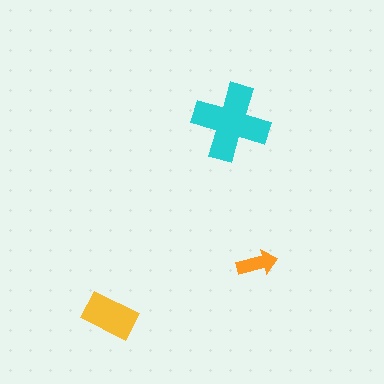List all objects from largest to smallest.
The cyan cross, the yellow rectangle, the orange arrow.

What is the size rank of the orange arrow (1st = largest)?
3rd.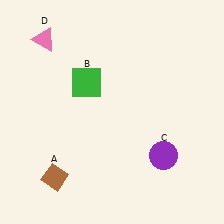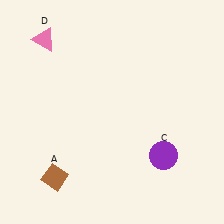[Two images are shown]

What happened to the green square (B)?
The green square (B) was removed in Image 2. It was in the top-left area of Image 1.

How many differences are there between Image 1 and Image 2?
There is 1 difference between the two images.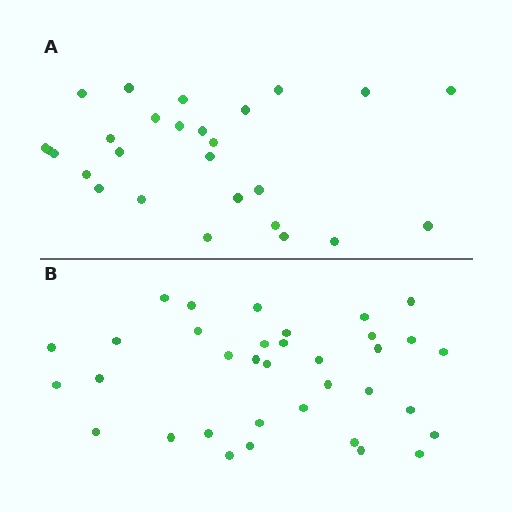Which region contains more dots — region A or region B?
Region B (the bottom region) has more dots.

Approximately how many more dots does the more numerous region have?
Region B has roughly 8 or so more dots than region A.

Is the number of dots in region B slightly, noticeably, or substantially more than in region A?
Region B has noticeably more, but not dramatically so. The ratio is roughly 1.3 to 1.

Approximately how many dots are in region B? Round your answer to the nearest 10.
About 40 dots. (The exact count is 35, which rounds to 40.)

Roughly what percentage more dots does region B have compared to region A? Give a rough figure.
About 30% more.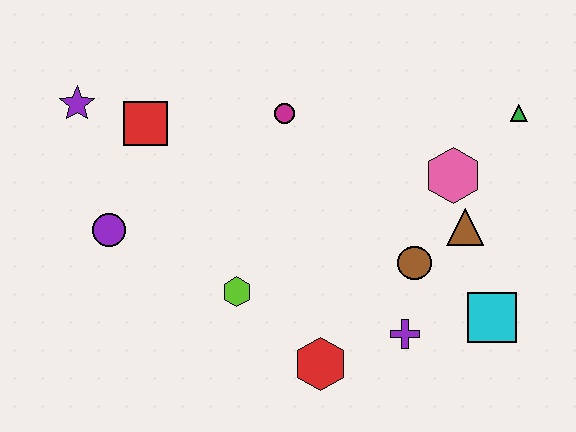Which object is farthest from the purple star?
The cyan square is farthest from the purple star.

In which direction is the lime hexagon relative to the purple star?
The lime hexagon is below the purple star.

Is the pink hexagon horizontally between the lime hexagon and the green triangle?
Yes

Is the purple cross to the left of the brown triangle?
Yes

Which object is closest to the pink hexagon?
The brown triangle is closest to the pink hexagon.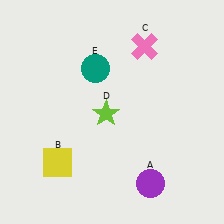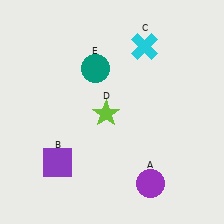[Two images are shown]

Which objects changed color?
B changed from yellow to purple. C changed from pink to cyan.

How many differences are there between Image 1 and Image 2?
There are 2 differences between the two images.